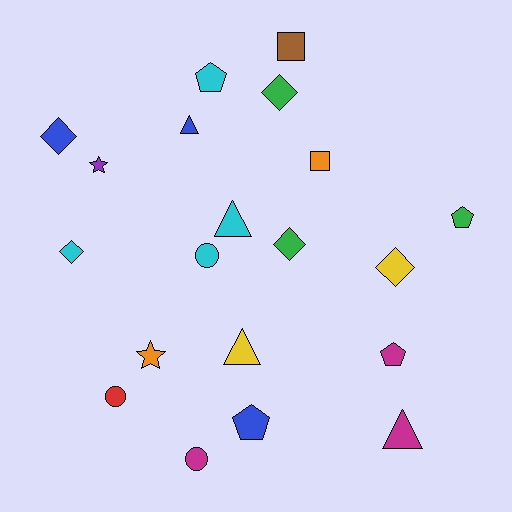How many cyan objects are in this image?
There are 4 cyan objects.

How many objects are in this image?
There are 20 objects.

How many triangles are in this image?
There are 4 triangles.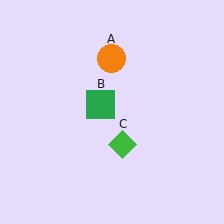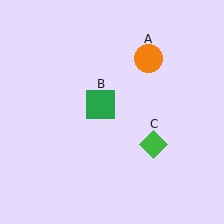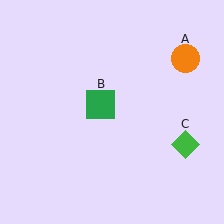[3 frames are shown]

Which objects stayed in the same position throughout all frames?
Green square (object B) remained stationary.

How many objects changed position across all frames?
2 objects changed position: orange circle (object A), green diamond (object C).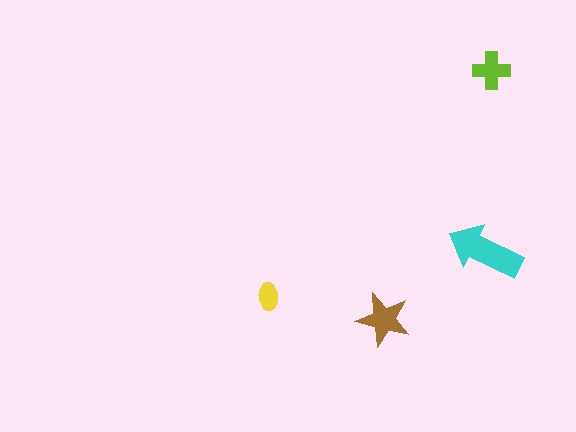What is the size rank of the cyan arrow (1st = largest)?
1st.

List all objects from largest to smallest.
The cyan arrow, the brown star, the lime cross, the yellow ellipse.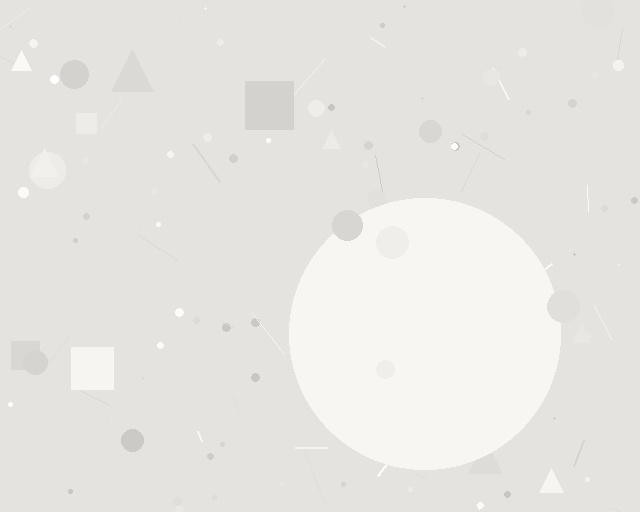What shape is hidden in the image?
A circle is hidden in the image.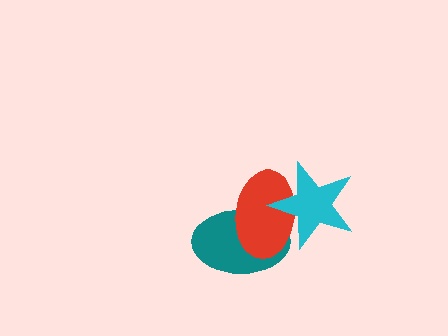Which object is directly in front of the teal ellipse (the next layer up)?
The red ellipse is directly in front of the teal ellipse.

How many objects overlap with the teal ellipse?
2 objects overlap with the teal ellipse.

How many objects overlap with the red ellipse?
2 objects overlap with the red ellipse.